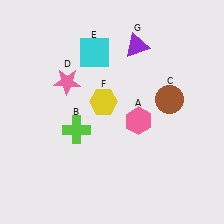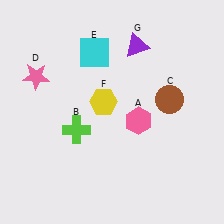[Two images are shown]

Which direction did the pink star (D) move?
The pink star (D) moved left.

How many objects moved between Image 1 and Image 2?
1 object moved between the two images.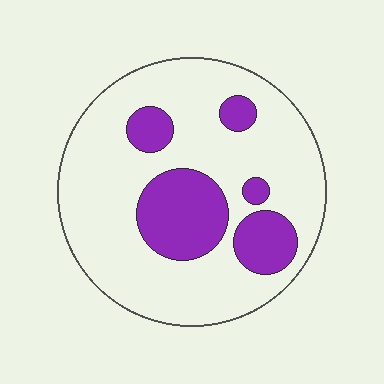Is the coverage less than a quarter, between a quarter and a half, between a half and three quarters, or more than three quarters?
Less than a quarter.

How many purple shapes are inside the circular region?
5.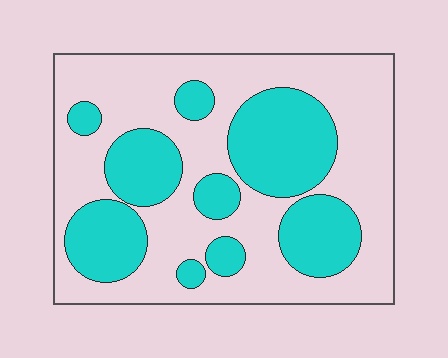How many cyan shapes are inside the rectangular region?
9.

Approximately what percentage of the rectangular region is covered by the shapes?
Approximately 35%.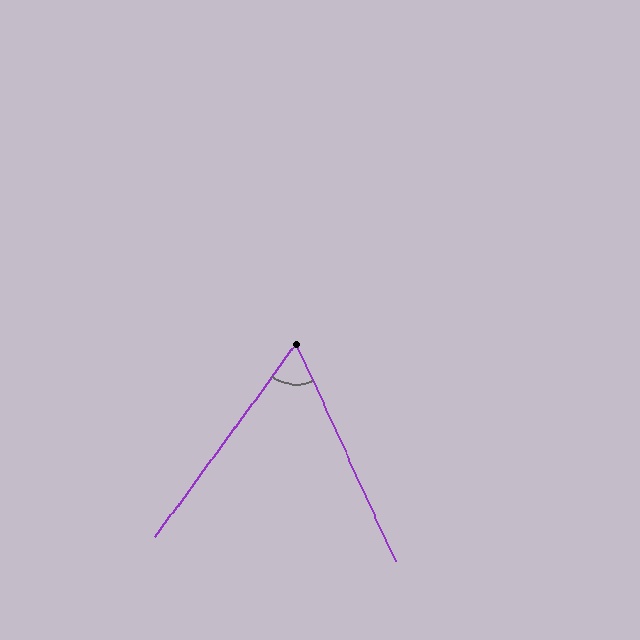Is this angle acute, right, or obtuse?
It is acute.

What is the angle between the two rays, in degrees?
Approximately 60 degrees.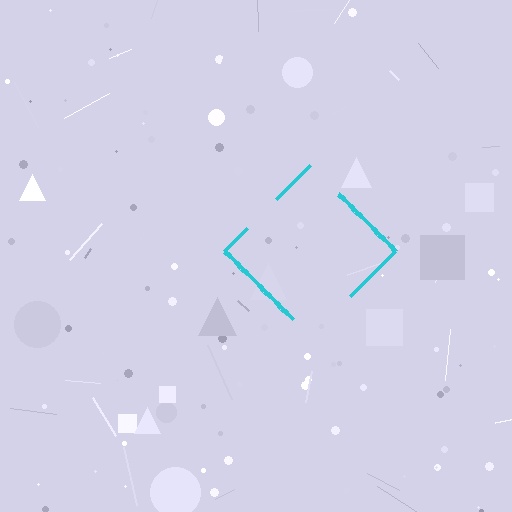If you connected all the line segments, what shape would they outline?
They would outline a diamond.